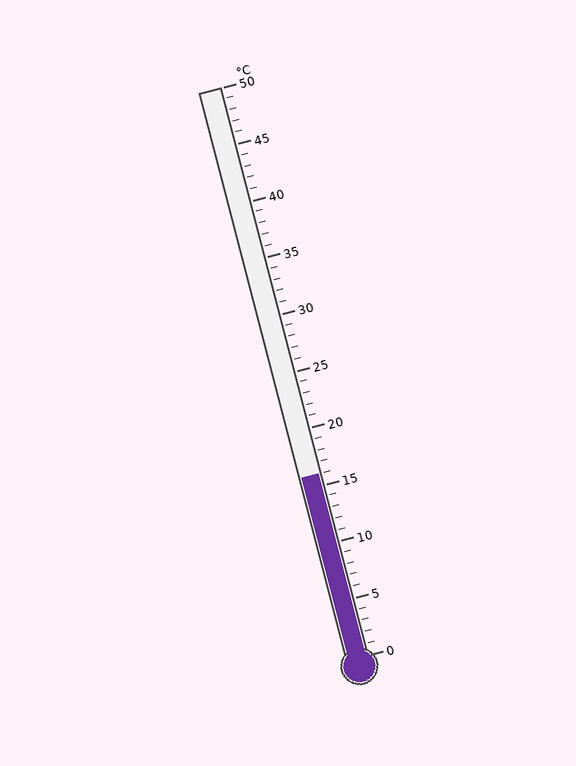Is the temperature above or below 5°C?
The temperature is above 5°C.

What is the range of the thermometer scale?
The thermometer scale ranges from 0°C to 50°C.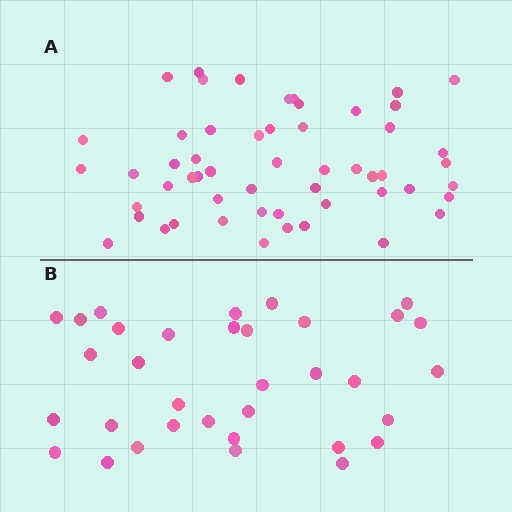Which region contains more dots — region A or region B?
Region A (the top region) has more dots.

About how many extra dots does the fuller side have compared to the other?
Region A has approximately 20 more dots than region B.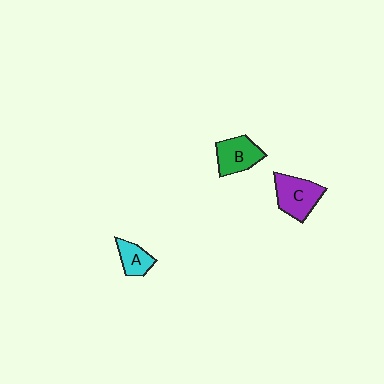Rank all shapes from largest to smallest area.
From largest to smallest: C (purple), B (green), A (cyan).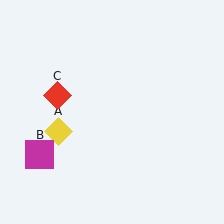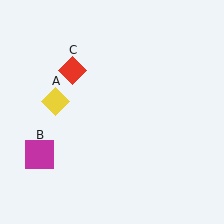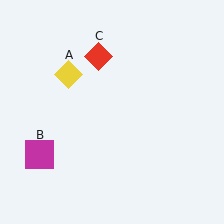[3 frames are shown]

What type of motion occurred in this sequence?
The yellow diamond (object A), red diamond (object C) rotated clockwise around the center of the scene.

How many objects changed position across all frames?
2 objects changed position: yellow diamond (object A), red diamond (object C).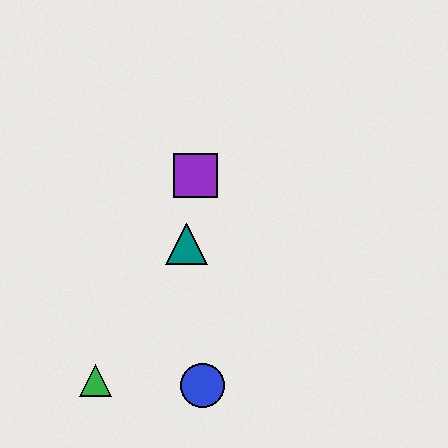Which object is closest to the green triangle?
The blue circle is closest to the green triangle.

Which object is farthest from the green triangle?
The purple square is farthest from the green triangle.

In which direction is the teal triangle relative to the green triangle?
The teal triangle is above the green triangle.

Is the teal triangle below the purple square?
Yes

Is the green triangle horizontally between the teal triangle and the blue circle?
No